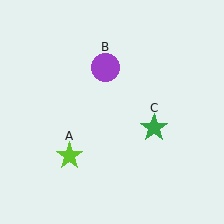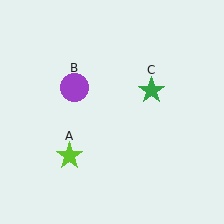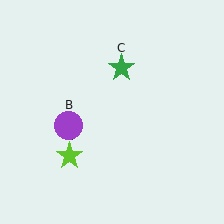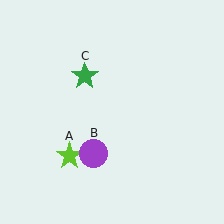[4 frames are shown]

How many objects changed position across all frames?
2 objects changed position: purple circle (object B), green star (object C).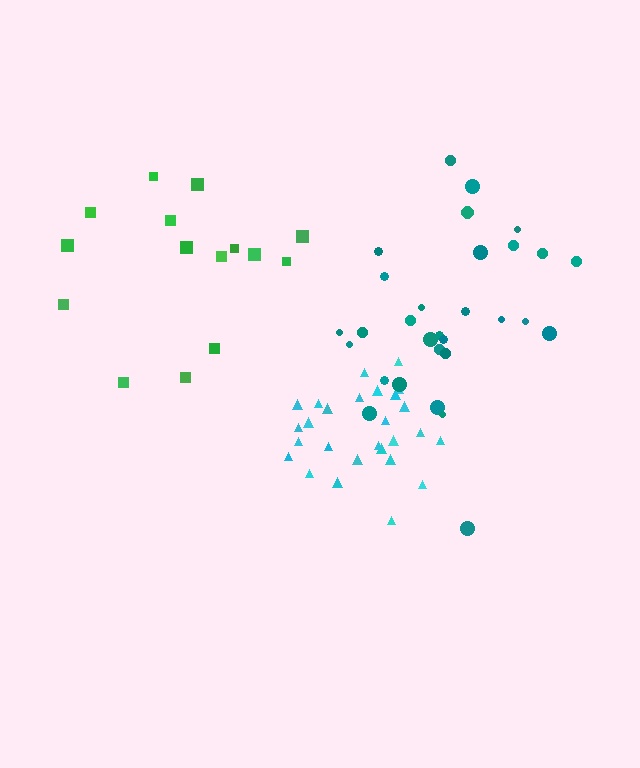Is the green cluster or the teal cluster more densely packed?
Teal.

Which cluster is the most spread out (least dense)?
Green.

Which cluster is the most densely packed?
Cyan.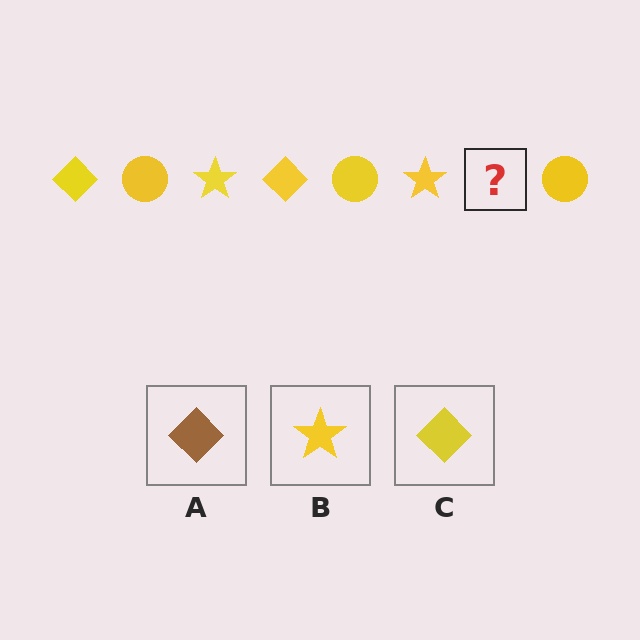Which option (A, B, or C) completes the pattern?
C.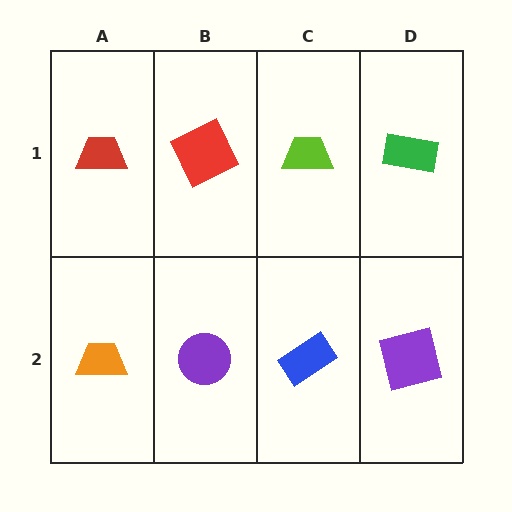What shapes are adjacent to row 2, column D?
A green rectangle (row 1, column D), a blue rectangle (row 2, column C).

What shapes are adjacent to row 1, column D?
A purple square (row 2, column D), a lime trapezoid (row 1, column C).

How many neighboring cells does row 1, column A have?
2.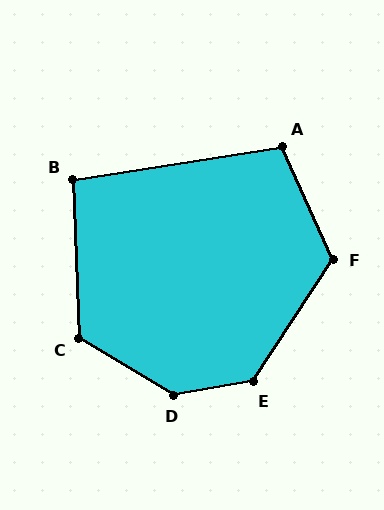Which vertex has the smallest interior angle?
B, at approximately 97 degrees.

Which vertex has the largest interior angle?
D, at approximately 140 degrees.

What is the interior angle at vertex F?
Approximately 123 degrees (obtuse).